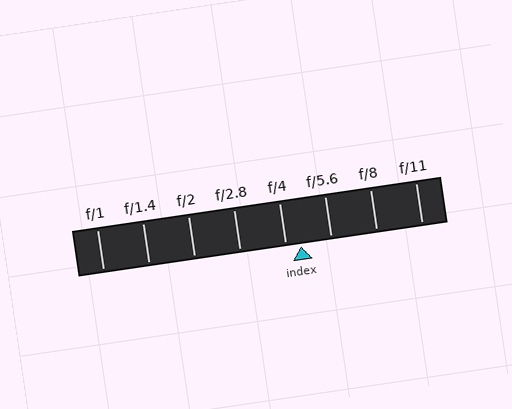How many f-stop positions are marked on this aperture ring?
There are 8 f-stop positions marked.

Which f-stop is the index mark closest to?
The index mark is closest to f/4.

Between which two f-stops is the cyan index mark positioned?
The index mark is between f/4 and f/5.6.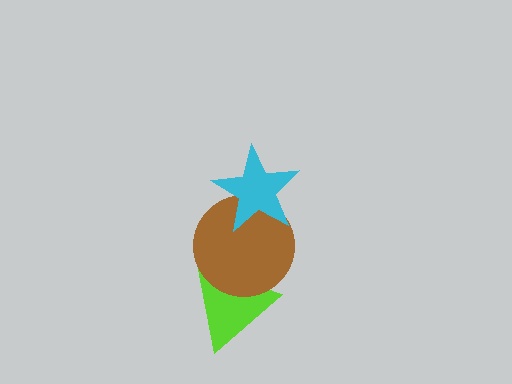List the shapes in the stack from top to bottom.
From top to bottom: the cyan star, the brown circle, the lime triangle.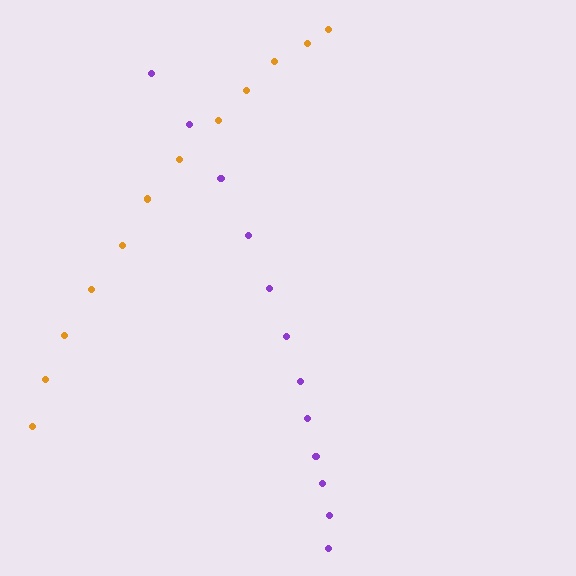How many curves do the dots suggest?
There are 2 distinct paths.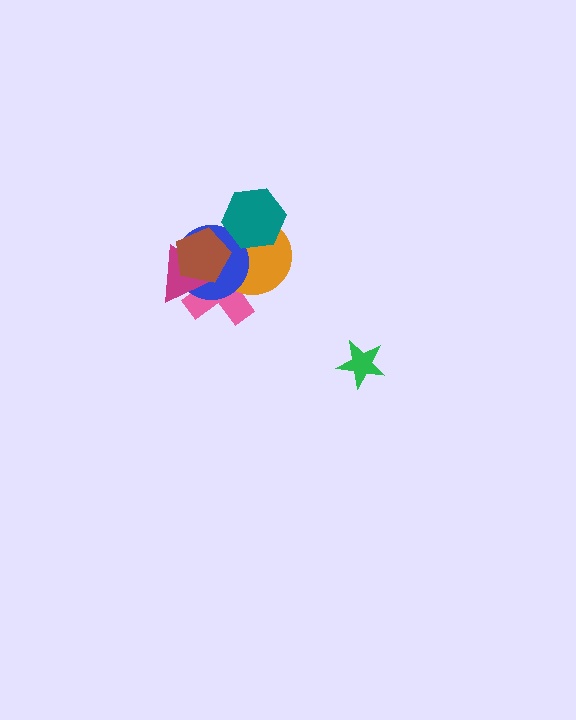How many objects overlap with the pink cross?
4 objects overlap with the pink cross.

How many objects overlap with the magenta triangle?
3 objects overlap with the magenta triangle.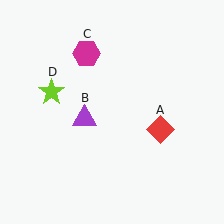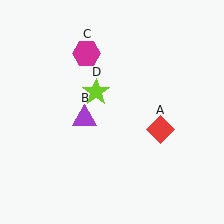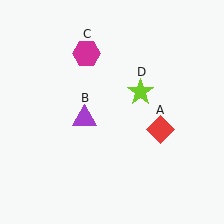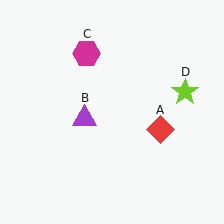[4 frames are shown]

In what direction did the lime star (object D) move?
The lime star (object D) moved right.